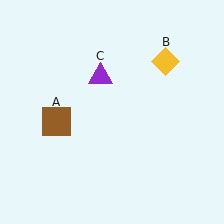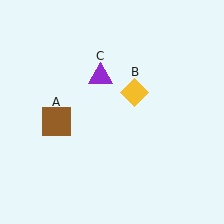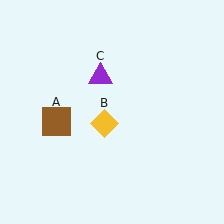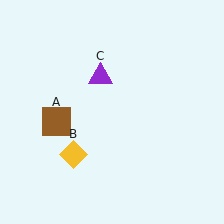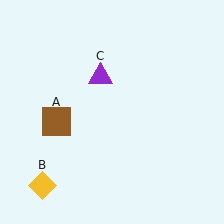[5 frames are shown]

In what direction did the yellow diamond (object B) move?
The yellow diamond (object B) moved down and to the left.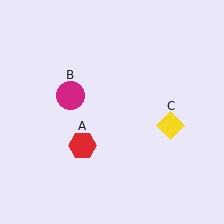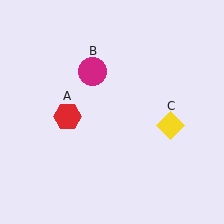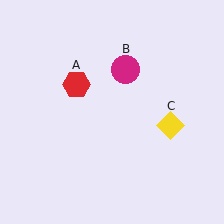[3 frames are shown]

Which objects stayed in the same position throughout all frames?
Yellow diamond (object C) remained stationary.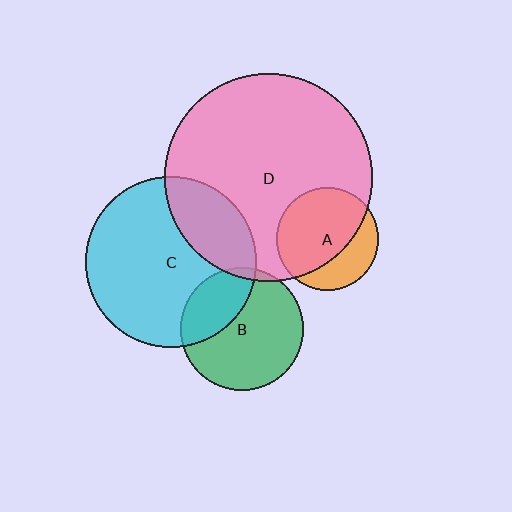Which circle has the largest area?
Circle D (pink).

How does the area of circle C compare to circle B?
Approximately 1.9 times.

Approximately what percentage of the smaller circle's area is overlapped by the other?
Approximately 70%.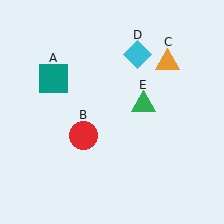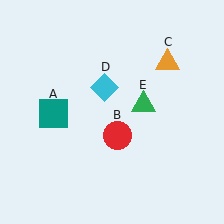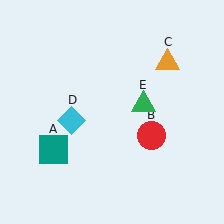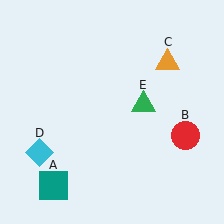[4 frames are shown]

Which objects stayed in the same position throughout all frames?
Orange triangle (object C) and green triangle (object E) remained stationary.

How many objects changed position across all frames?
3 objects changed position: teal square (object A), red circle (object B), cyan diamond (object D).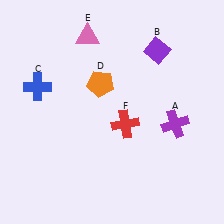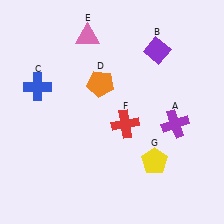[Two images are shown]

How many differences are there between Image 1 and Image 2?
There is 1 difference between the two images.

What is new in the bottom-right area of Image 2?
A yellow pentagon (G) was added in the bottom-right area of Image 2.